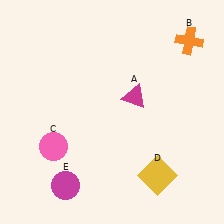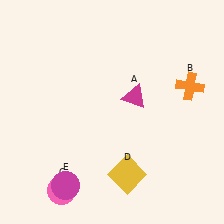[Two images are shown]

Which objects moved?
The objects that moved are: the orange cross (B), the pink circle (C), the yellow square (D).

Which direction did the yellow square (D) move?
The yellow square (D) moved left.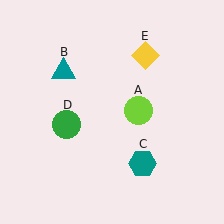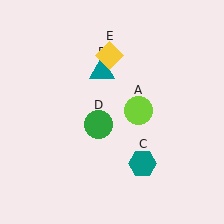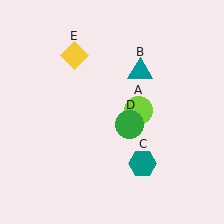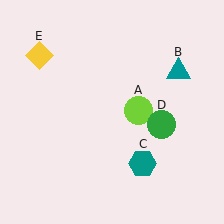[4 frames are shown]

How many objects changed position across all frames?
3 objects changed position: teal triangle (object B), green circle (object D), yellow diamond (object E).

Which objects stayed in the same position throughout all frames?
Lime circle (object A) and teal hexagon (object C) remained stationary.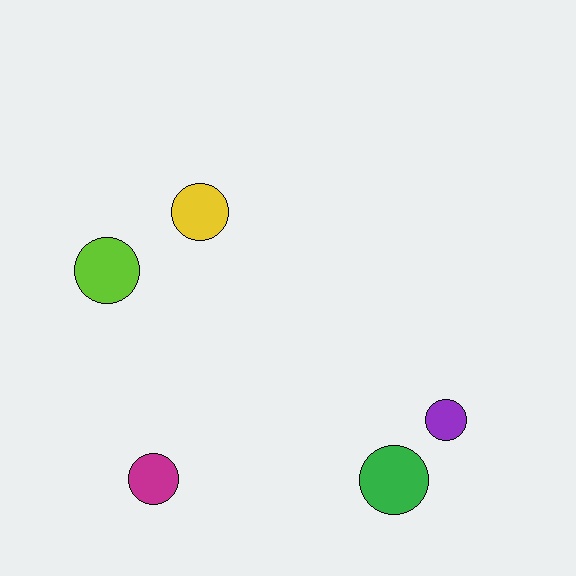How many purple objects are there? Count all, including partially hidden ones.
There is 1 purple object.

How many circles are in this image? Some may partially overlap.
There are 5 circles.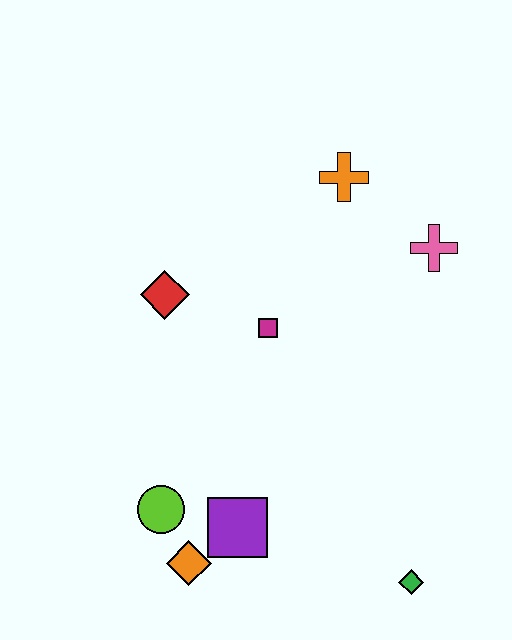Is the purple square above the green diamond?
Yes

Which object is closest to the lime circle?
The orange diamond is closest to the lime circle.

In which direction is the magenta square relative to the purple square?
The magenta square is above the purple square.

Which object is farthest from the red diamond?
The green diamond is farthest from the red diamond.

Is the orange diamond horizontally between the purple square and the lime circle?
Yes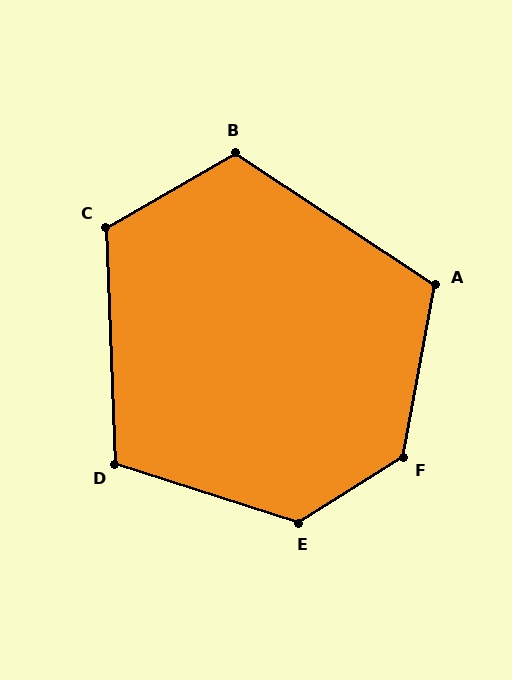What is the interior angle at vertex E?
Approximately 130 degrees (obtuse).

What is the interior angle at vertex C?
Approximately 117 degrees (obtuse).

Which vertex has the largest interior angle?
F, at approximately 133 degrees.